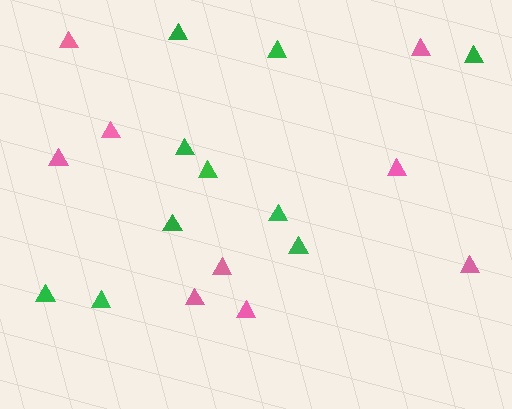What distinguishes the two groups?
There are 2 groups: one group of green triangles (10) and one group of pink triangles (9).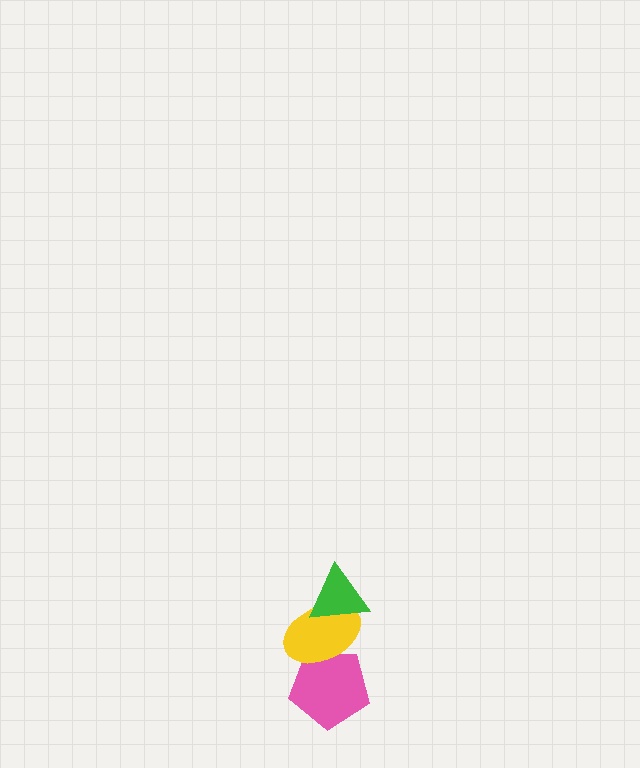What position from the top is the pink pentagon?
The pink pentagon is 3rd from the top.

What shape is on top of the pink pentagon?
The yellow ellipse is on top of the pink pentagon.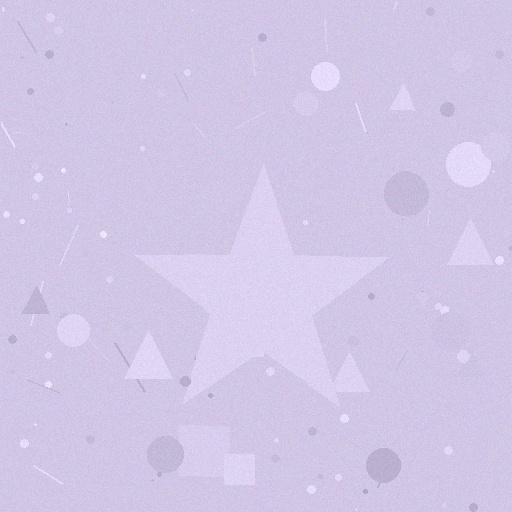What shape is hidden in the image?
A star is hidden in the image.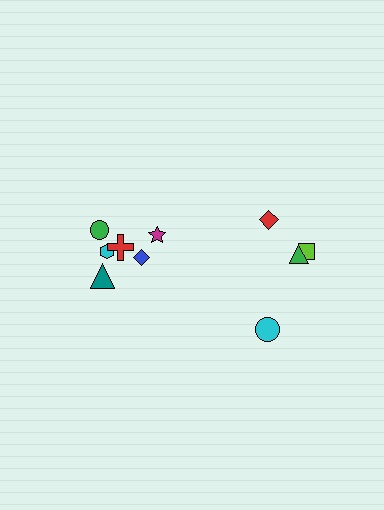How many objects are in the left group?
There are 6 objects.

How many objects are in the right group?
There are 4 objects.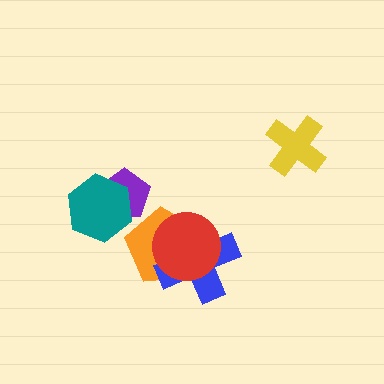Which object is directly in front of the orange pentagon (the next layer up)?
The blue cross is directly in front of the orange pentagon.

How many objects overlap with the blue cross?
2 objects overlap with the blue cross.